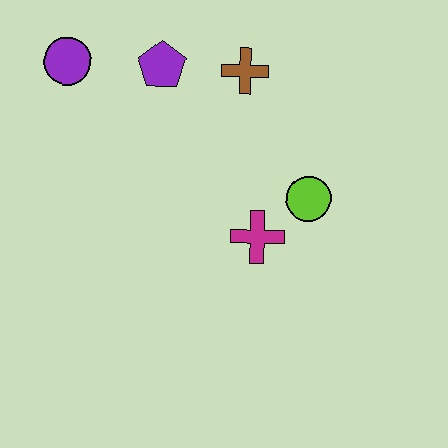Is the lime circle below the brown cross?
Yes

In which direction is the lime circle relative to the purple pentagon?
The lime circle is to the right of the purple pentagon.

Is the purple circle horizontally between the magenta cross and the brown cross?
No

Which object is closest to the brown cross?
The purple pentagon is closest to the brown cross.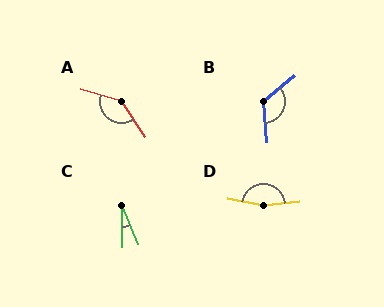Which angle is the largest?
D, at approximately 164 degrees.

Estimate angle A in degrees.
Approximately 141 degrees.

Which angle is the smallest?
C, at approximately 22 degrees.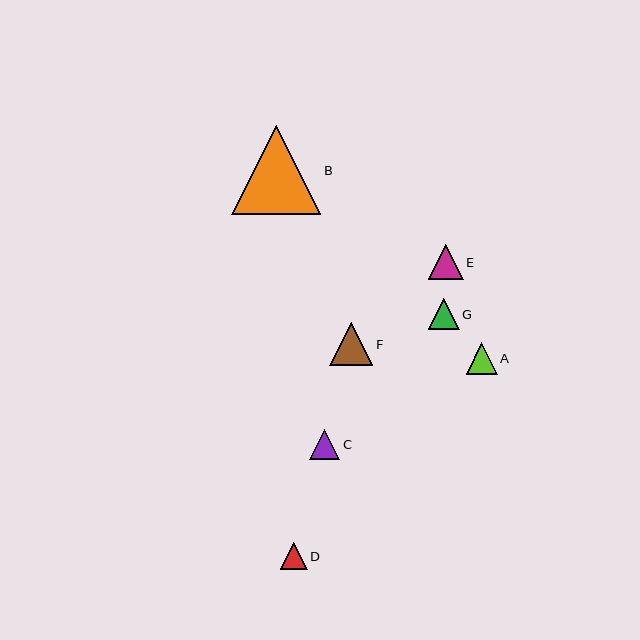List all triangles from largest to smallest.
From largest to smallest: B, F, E, G, A, C, D.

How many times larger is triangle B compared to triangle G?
Triangle B is approximately 2.9 times the size of triangle G.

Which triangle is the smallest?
Triangle D is the smallest with a size of approximately 27 pixels.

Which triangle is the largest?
Triangle B is the largest with a size of approximately 89 pixels.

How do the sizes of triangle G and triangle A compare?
Triangle G and triangle A are approximately the same size.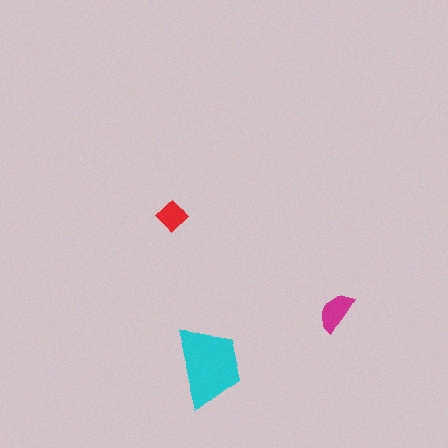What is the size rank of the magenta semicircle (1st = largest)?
2nd.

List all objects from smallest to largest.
The red diamond, the magenta semicircle, the cyan trapezoid.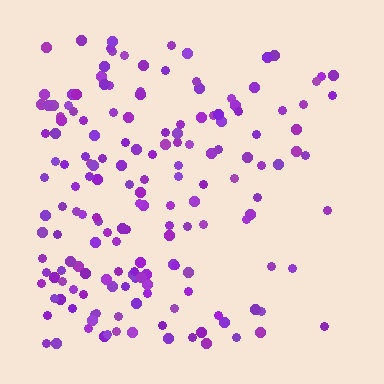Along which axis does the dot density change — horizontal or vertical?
Horizontal.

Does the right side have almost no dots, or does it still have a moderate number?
Still a moderate number, just noticeably fewer than the left.